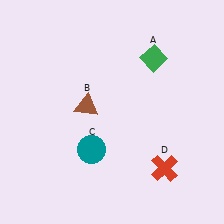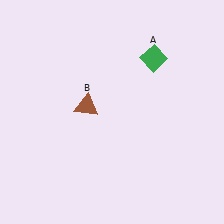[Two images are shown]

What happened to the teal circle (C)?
The teal circle (C) was removed in Image 2. It was in the bottom-left area of Image 1.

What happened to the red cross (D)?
The red cross (D) was removed in Image 2. It was in the bottom-right area of Image 1.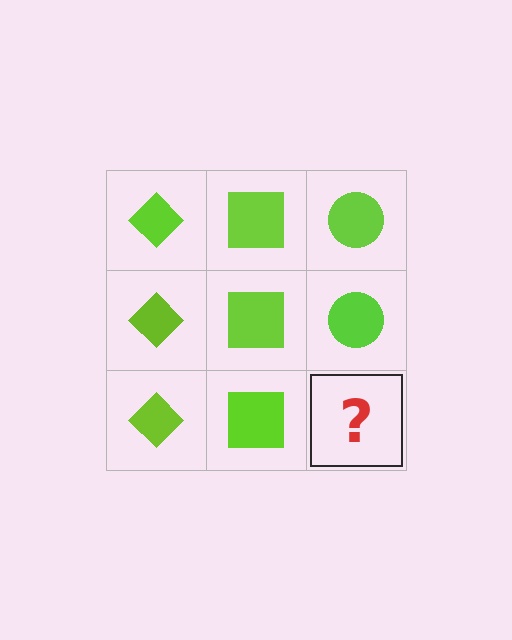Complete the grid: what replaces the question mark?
The question mark should be replaced with a lime circle.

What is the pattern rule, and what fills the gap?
The rule is that each column has a consistent shape. The gap should be filled with a lime circle.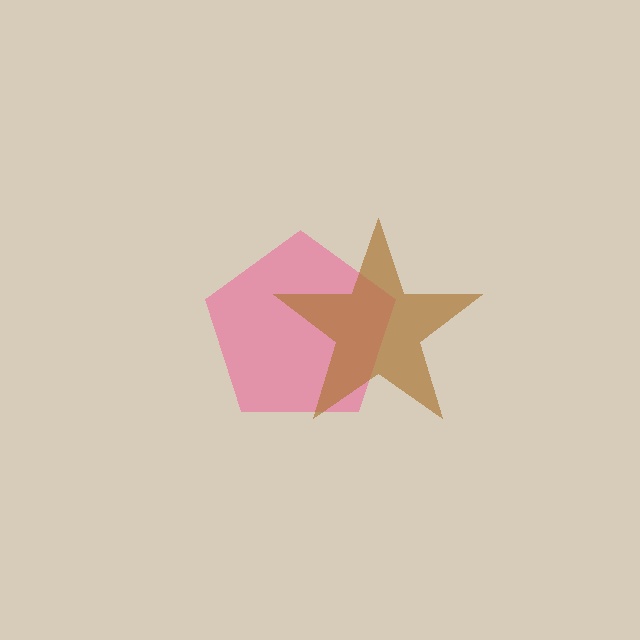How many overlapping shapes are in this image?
There are 2 overlapping shapes in the image.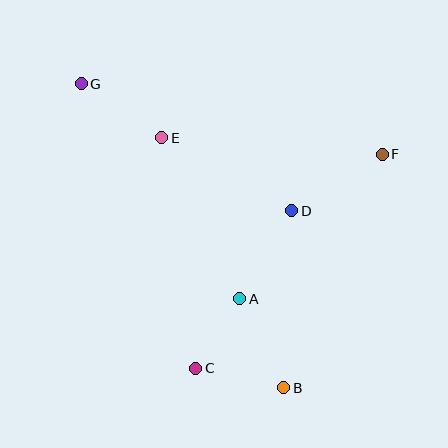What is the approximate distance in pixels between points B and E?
The distance between B and E is approximately 278 pixels.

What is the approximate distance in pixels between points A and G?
The distance between A and G is approximately 267 pixels.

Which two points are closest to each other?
Points A and C are closest to each other.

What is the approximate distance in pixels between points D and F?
The distance between D and F is approximately 106 pixels.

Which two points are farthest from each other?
Points B and G are farthest from each other.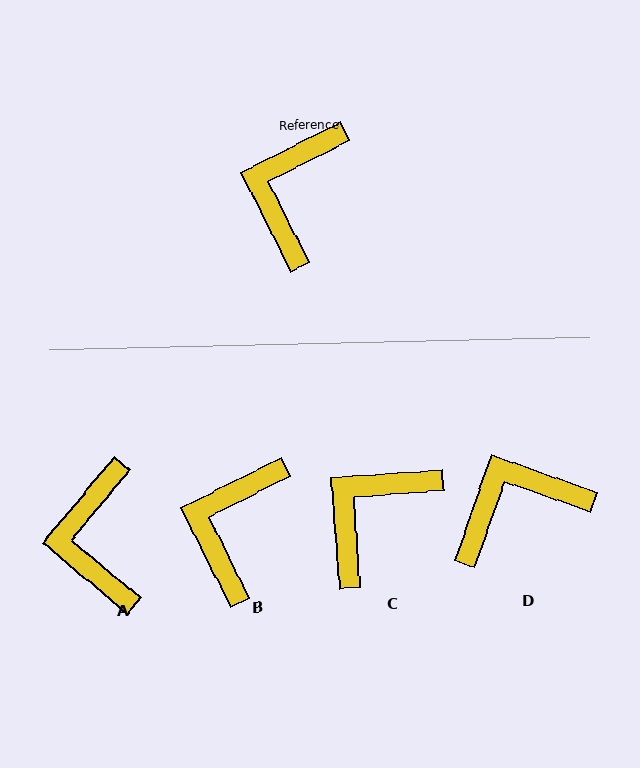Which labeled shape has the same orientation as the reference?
B.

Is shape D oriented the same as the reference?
No, it is off by about 46 degrees.